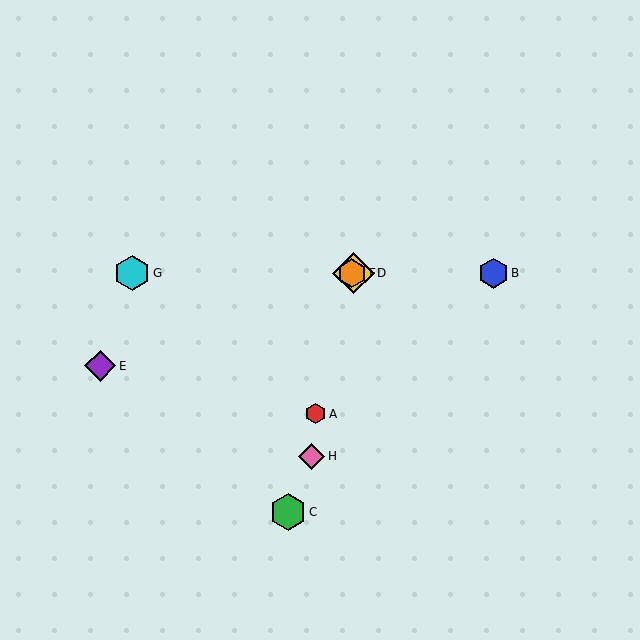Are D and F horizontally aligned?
Yes, both are at y≈273.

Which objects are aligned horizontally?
Objects B, D, F, G are aligned horizontally.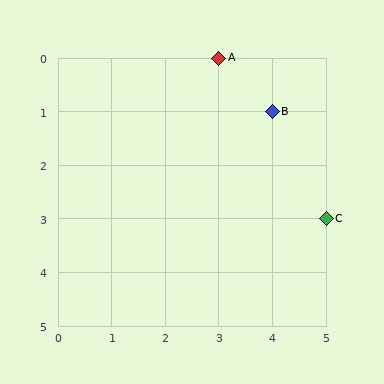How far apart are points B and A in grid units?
Points B and A are 1 column and 1 row apart (about 1.4 grid units diagonally).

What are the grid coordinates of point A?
Point A is at grid coordinates (3, 0).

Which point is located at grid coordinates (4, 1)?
Point B is at (4, 1).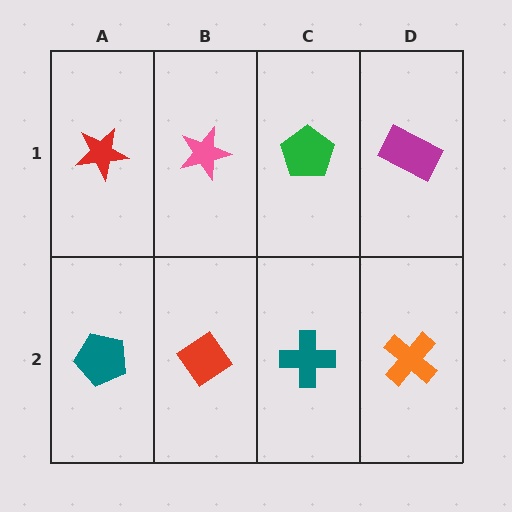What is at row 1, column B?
A pink star.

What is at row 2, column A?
A teal pentagon.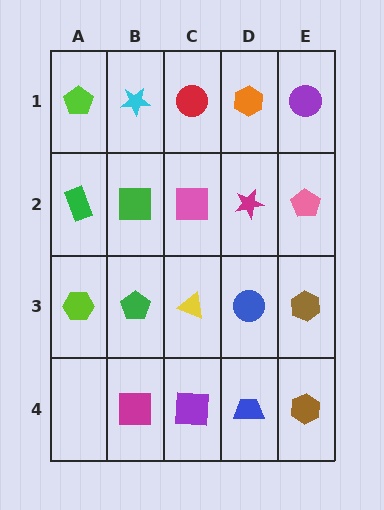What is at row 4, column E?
A brown hexagon.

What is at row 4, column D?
A blue trapezoid.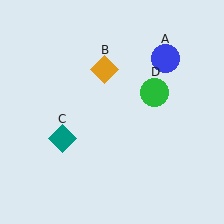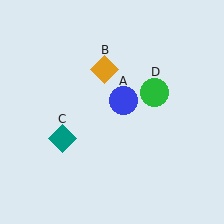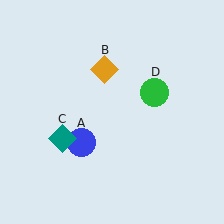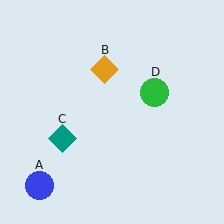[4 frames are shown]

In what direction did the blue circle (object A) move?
The blue circle (object A) moved down and to the left.